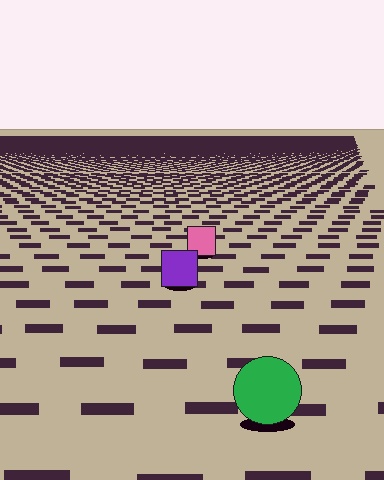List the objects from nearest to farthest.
From nearest to farthest: the green circle, the purple square, the pink square.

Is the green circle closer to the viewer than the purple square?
Yes. The green circle is closer — you can tell from the texture gradient: the ground texture is coarser near it.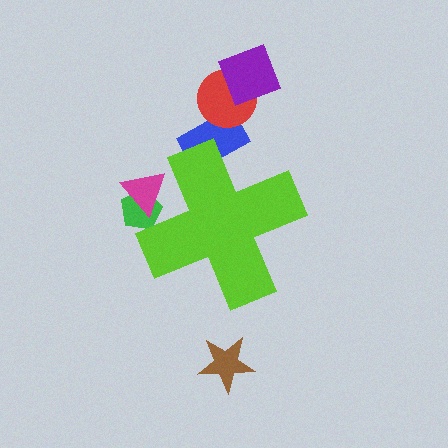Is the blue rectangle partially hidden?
Yes, the blue rectangle is partially hidden behind the lime cross.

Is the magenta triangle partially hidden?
Yes, the magenta triangle is partially hidden behind the lime cross.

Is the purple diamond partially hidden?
No, the purple diamond is fully visible.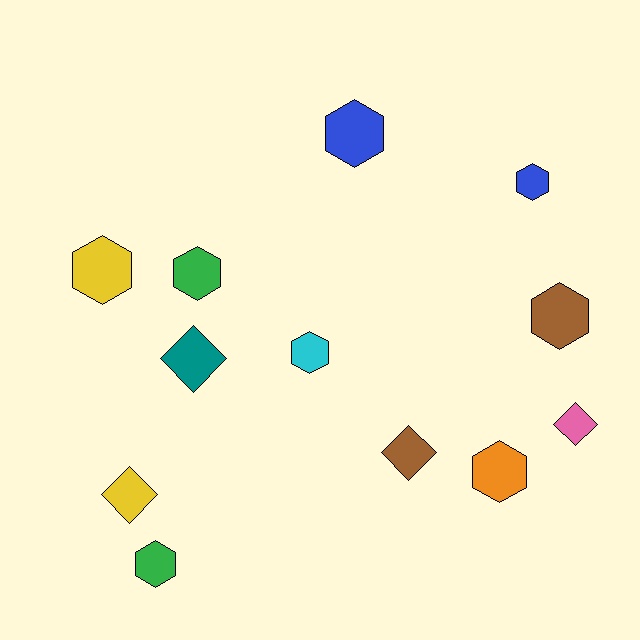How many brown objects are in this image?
There are 2 brown objects.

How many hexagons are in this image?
There are 8 hexagons.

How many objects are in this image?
There are 12 objects.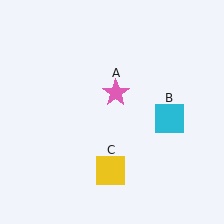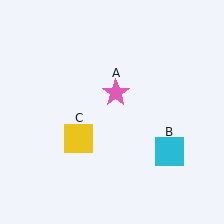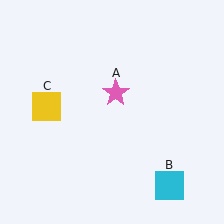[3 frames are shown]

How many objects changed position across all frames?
2 objects changed position: cyan square (object B), yellow square (object C).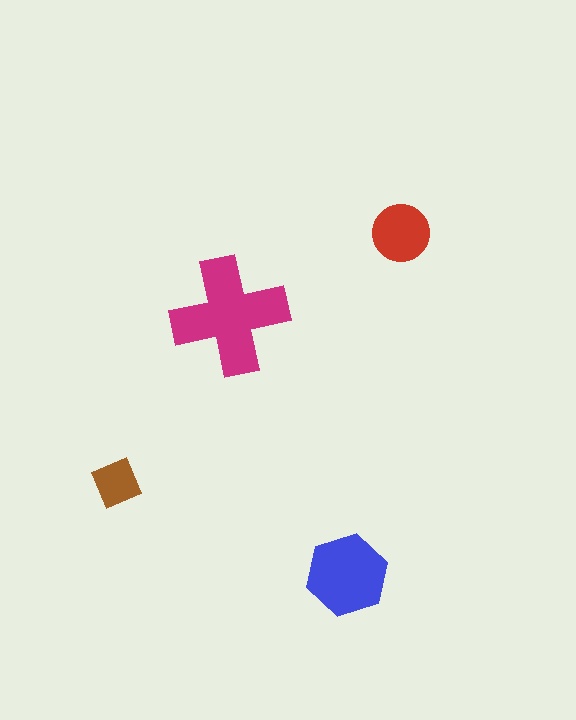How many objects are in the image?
There are 4 objects in the image.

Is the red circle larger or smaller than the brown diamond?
Larger.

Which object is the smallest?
The brown diamond.